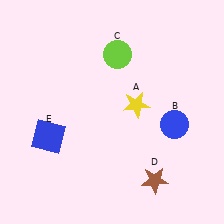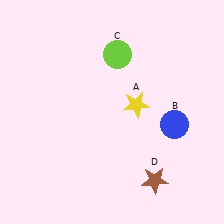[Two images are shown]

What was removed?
The blue square (E) was removed in Image 2.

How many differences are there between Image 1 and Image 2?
There is 1 difference between the two images.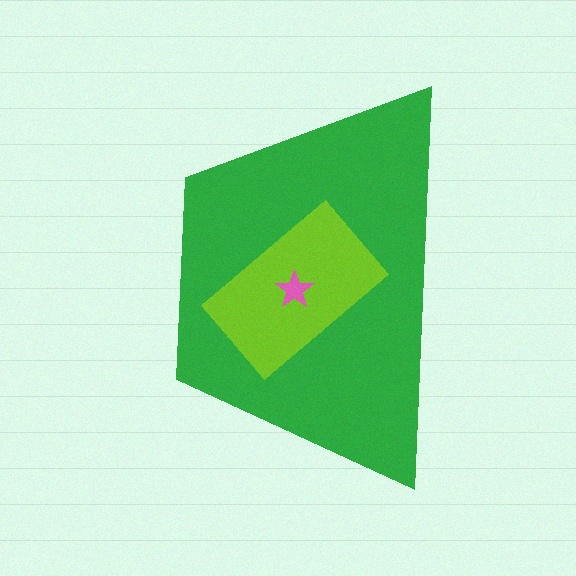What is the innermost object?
The pink star.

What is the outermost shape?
The green trapezoid.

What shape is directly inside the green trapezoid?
The lime rectangle.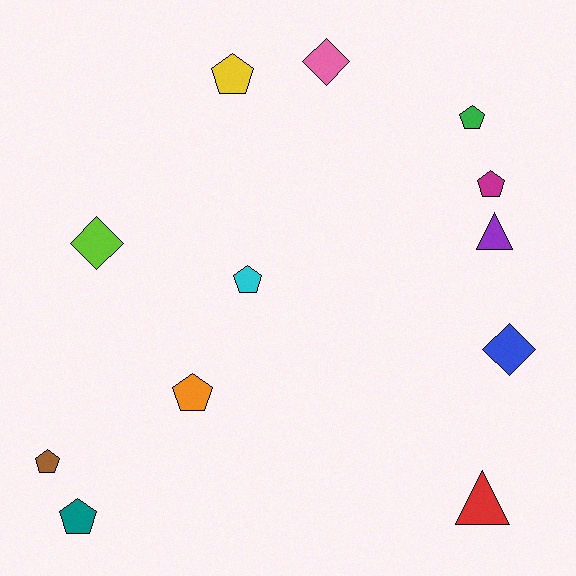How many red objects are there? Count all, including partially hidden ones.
There is 1 red object.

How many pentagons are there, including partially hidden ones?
There are 7 pentagons.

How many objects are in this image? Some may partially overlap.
There are 12 objects.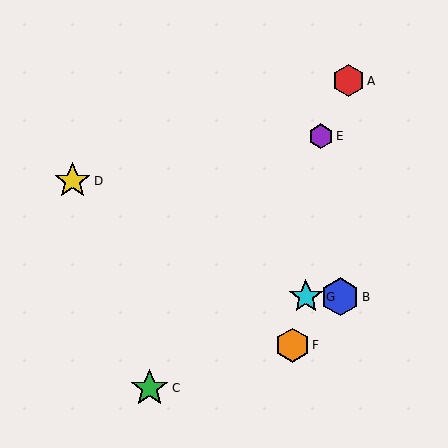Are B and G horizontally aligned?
Yes, both are at y≈297.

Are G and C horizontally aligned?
No, G is at y≈297 and C is at y≈388.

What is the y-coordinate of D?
Object D is at y≈181.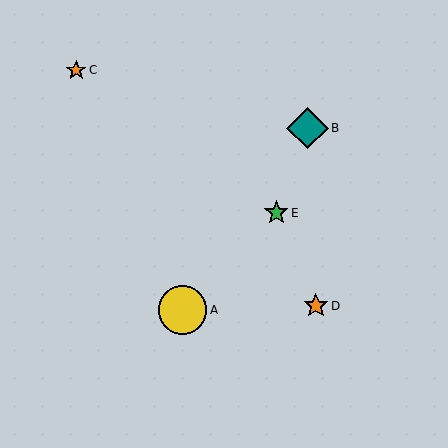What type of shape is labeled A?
Shape A is a yellow circle.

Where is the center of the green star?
The center of the green star is at (276, 213).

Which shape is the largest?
The yellow circle (labeled A) is the largest.